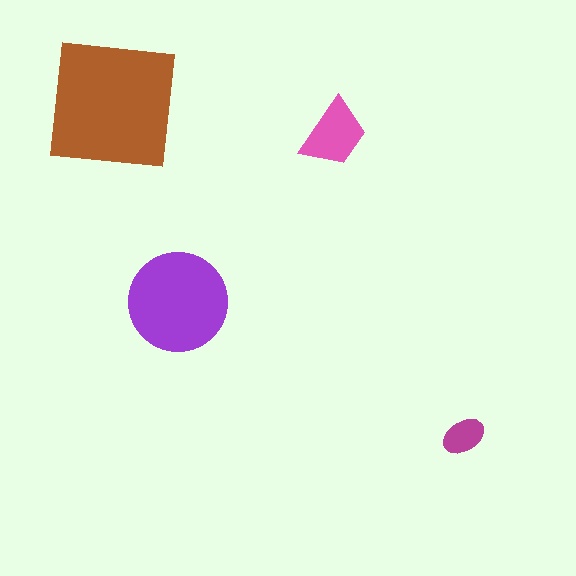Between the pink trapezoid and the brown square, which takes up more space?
The brown square.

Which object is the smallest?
The magenta ellipse.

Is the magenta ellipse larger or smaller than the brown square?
Smaller.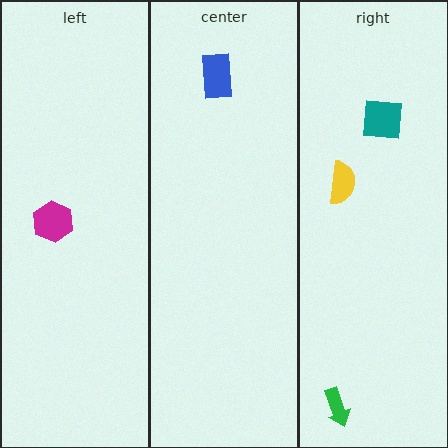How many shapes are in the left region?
1.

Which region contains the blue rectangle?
The center region.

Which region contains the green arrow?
The right region.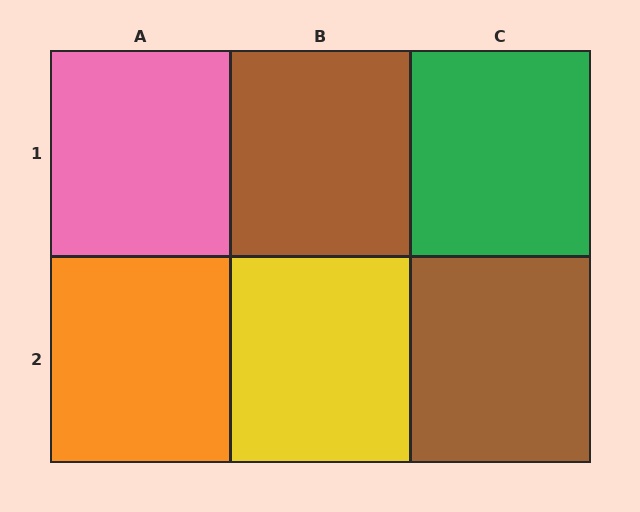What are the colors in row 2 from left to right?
Orange, yellow, brown.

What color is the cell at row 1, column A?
Pink.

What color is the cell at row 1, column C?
Green.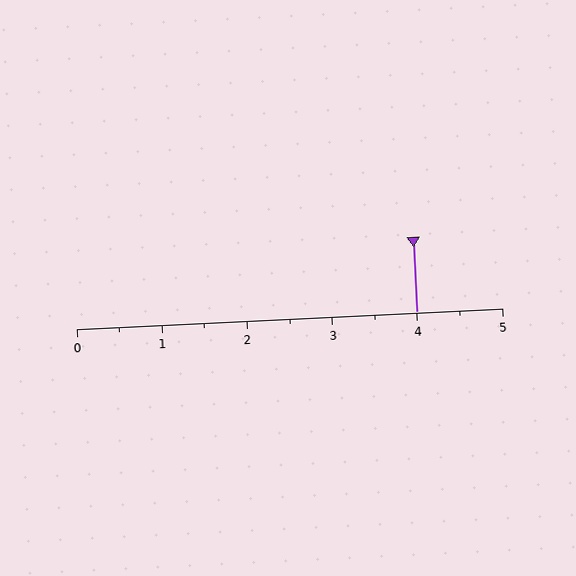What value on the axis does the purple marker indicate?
The marker indicates approximately 4.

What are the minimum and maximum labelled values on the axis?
The axis runs from 0 to 5.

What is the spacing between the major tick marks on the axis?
The major ticks are spaced 1 apart.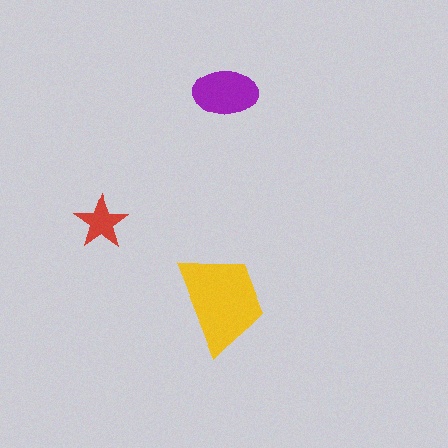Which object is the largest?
The yellow trapezoid.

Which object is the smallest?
The red star.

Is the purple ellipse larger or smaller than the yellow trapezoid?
Smaller.